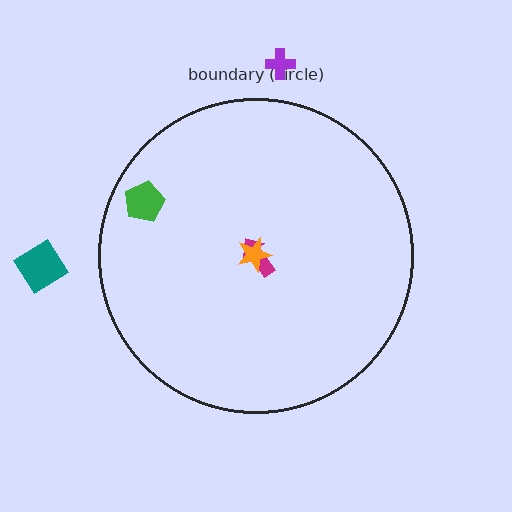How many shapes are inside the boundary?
3 inside, 2 outside.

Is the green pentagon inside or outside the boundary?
Inside.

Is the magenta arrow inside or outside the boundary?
Inside.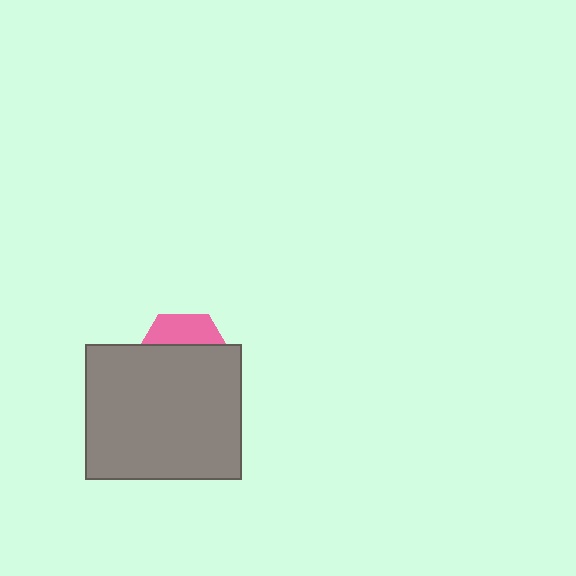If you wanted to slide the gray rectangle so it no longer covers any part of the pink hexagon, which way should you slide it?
Slide it down — that is the most direct way to separate the two shapes.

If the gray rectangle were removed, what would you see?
You would see the complete pink hexagon.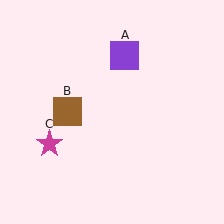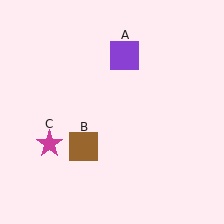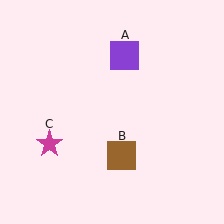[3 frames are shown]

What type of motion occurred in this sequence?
The brown square (object B) rotated counterclockwise around the center of the scene.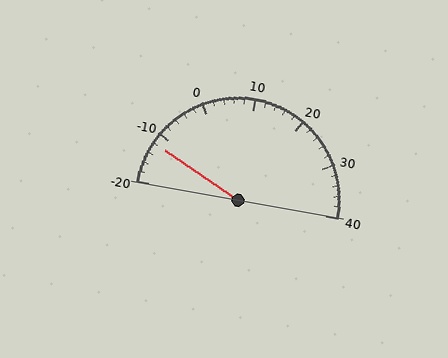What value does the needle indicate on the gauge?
The needle indicates approximately -12.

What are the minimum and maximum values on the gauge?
The gauge ranges from -20 to 40.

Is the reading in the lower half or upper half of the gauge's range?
The reading is in the lower half of the range (-20 to 40).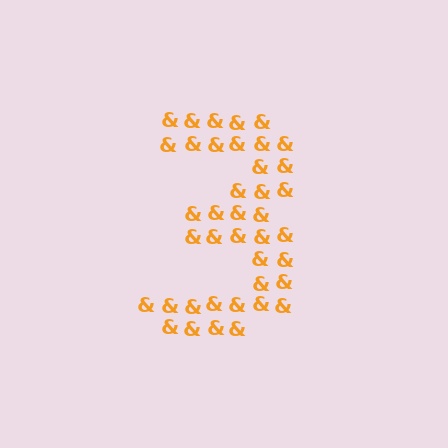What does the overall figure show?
The overall figure shows the digit 3.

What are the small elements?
The small elements are ampersands.